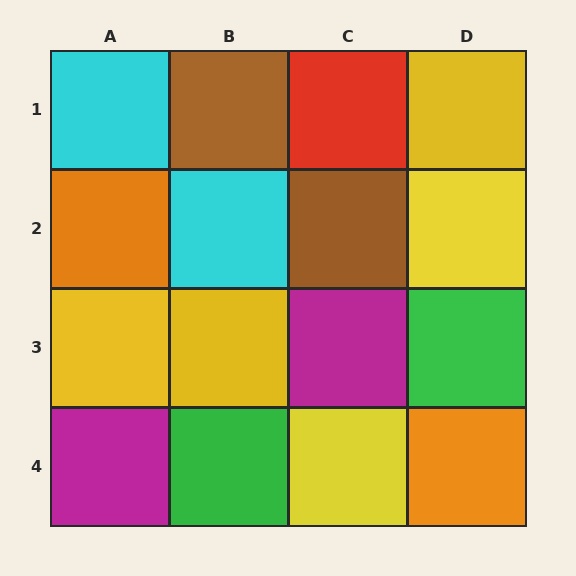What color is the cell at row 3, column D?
Green.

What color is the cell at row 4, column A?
Magenta.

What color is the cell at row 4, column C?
Yellow.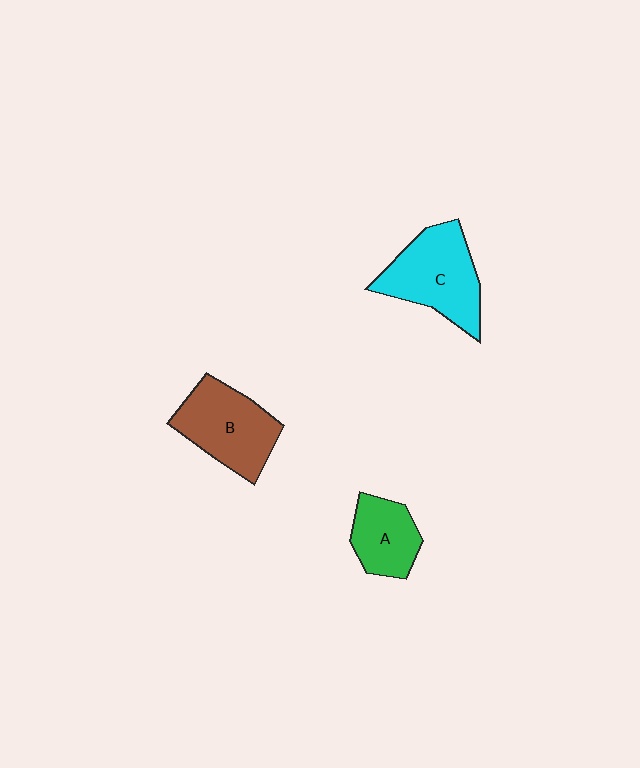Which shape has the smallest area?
Shape A (green).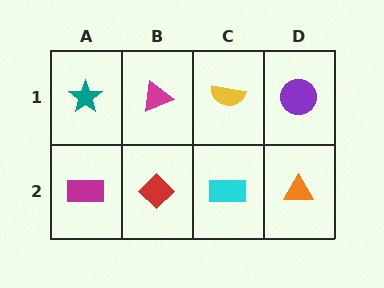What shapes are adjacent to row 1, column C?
A cyan rectangle (row 2, column C), a magenta triangle (row 1, column B), a purple circle (row 1, column D).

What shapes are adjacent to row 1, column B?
A red diamond (row 2, column B), a teal star (row 1, column A), a yellow semicircle (row 1, column C).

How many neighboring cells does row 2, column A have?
2.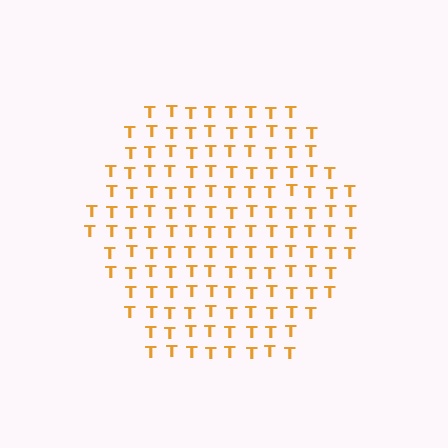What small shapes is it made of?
It is made of small letter T's.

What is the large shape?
The large shape is a hexagon.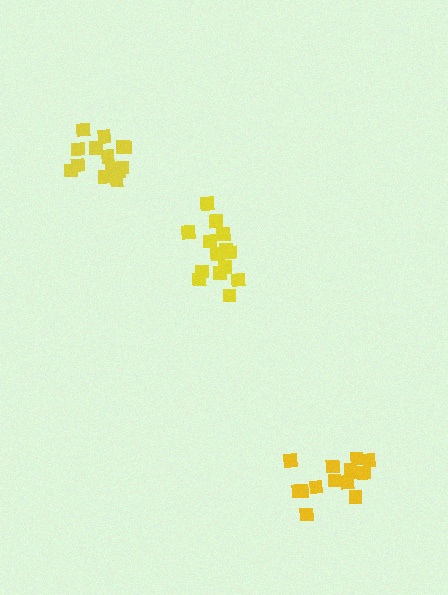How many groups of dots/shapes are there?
There are 3 groups.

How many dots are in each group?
Group 1: 14 dots, Group 2: 14 dots, Group 3: 14 dots (42 total).